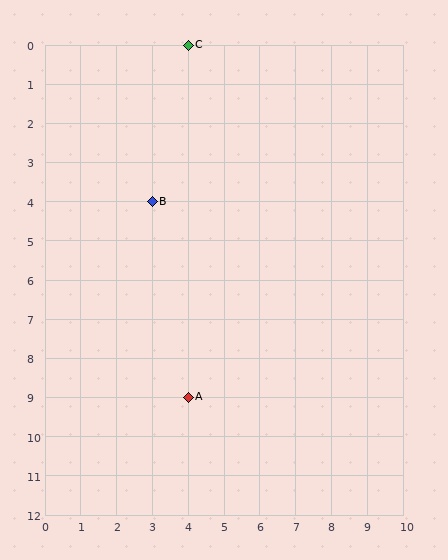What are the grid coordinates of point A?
Point A is at grid coordinates (4, 9).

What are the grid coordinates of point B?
Point B is at grid coordinates (3, 4).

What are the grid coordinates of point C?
Point C is at grid coordinates (4, 0).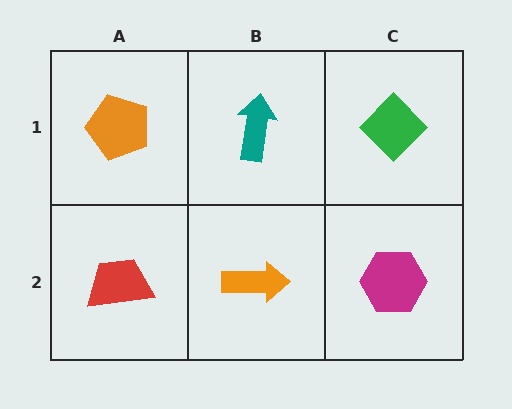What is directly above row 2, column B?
A teal arrow.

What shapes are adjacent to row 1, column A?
A red trapezoid (row 2, column A), a teal arrow (row 1, column B).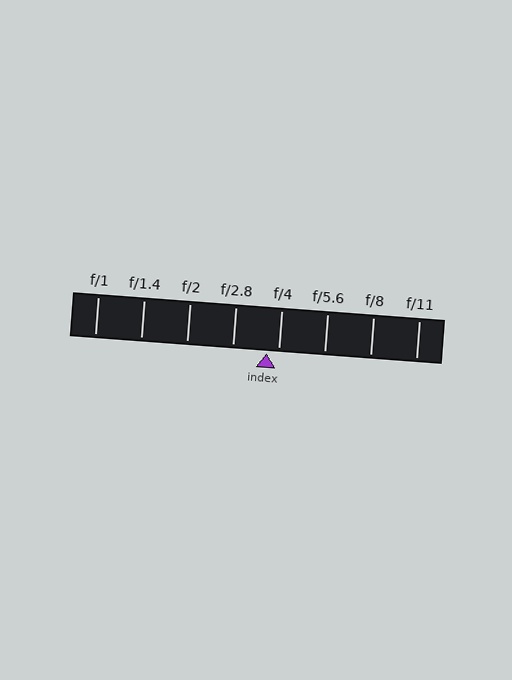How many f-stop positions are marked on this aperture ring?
There are 8 f-stop positions marked.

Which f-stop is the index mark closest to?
The index mark is closest to f/4.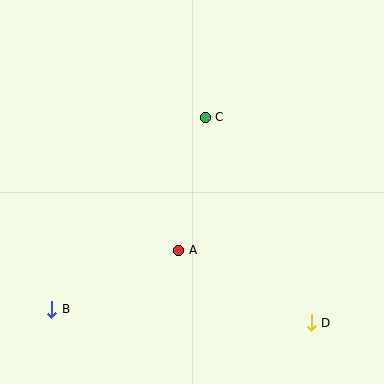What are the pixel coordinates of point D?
Point D is at (311, 323).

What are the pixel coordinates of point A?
Point A is at (179, 250).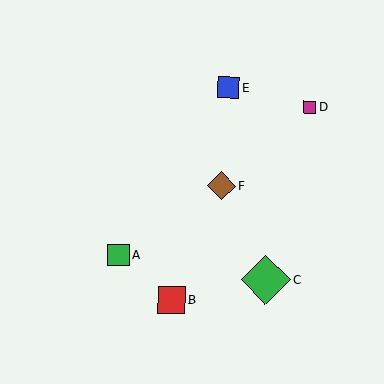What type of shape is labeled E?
Shape E is a blue square.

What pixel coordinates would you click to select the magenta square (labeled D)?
Click at (310, 107) to select the magenta square D.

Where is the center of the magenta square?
The center of the magenta square is at (310, 107).